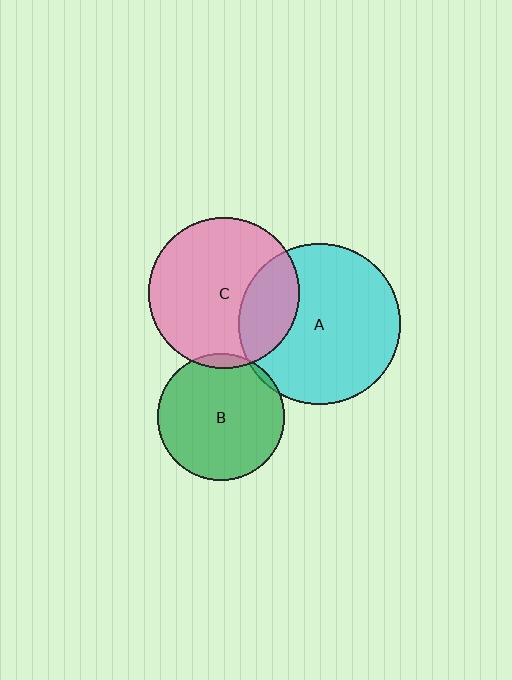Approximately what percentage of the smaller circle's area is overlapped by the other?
Approximately 5%.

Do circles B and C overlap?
Yes.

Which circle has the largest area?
Circle A (cyan).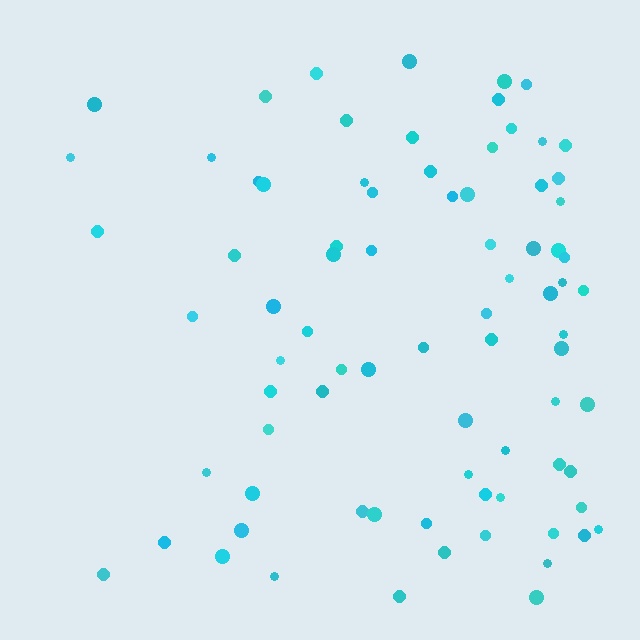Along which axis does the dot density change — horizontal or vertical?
Horizontal.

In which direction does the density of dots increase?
From left to right, with the right side densest.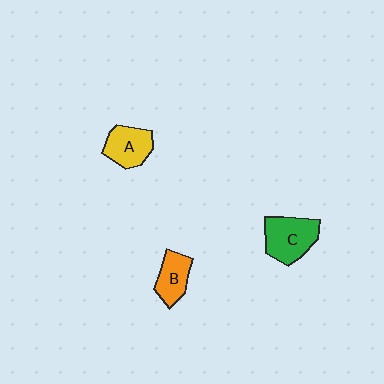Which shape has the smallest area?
Shape B (orange).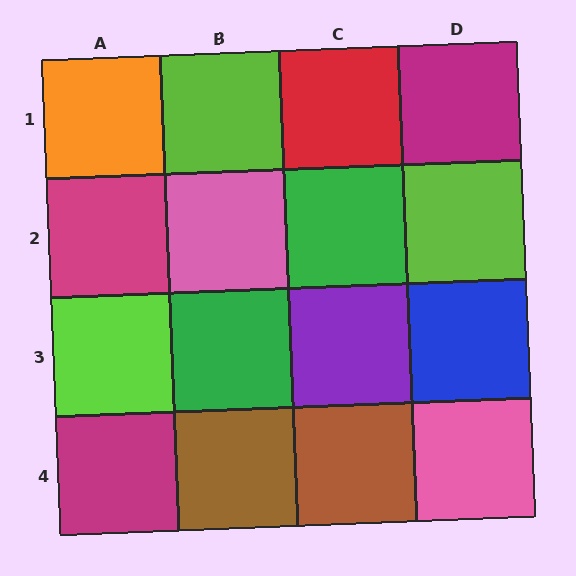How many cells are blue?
1 cell is blue.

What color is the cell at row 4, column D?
Pink.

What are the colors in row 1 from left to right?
Orange, lime, red, magenta.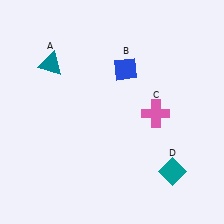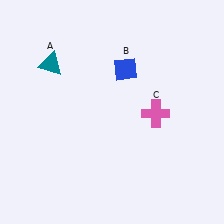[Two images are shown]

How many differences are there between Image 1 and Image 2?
There is 1 difference between the two images.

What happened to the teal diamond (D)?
The teal diamond (D) was removed in Image 2. It was in the bottom-right area of Image 1.